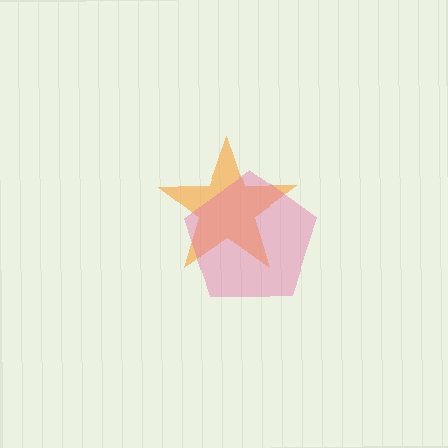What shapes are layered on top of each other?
The layered shapes are: an orange star, a pink pentagon.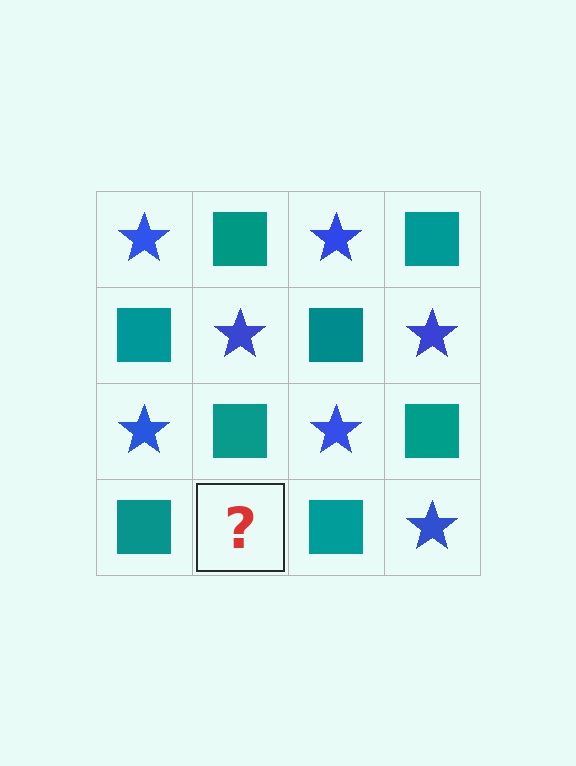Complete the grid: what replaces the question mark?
The question mark should be replaced with a blue star.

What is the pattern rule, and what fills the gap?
The rule is that it alternates blue star and teal square in a checkerboard pattern. The gap should be filled with a blue star.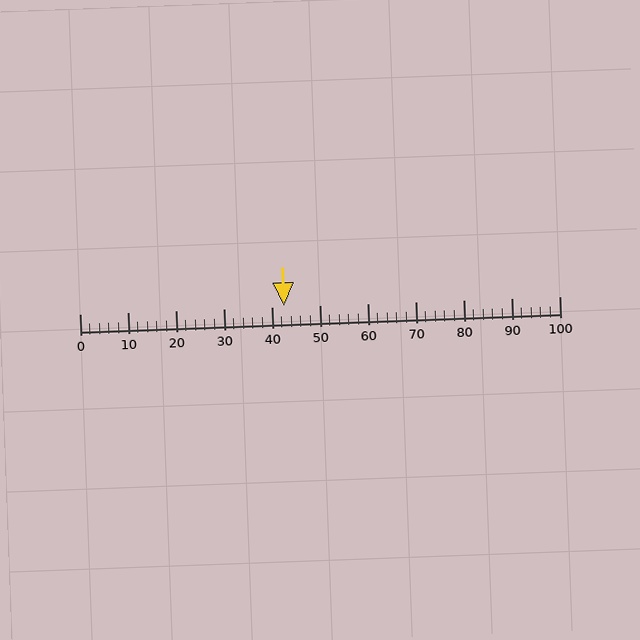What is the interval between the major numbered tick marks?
The major tick marks are spaced 10 units apart.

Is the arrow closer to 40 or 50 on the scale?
The arrow is closer to 40.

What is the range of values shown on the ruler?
The ruler shows values from 0 to 100.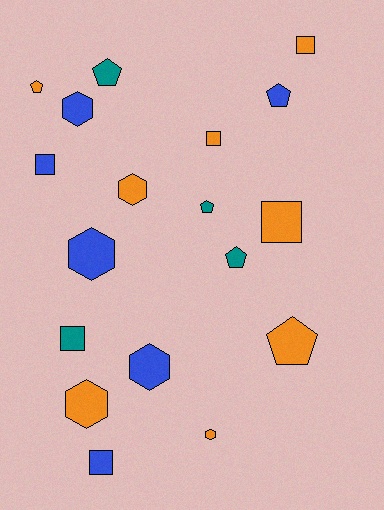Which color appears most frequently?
Orange, with 8 objects.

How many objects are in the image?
There are 18 objects.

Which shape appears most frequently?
Hexagon, with 6 objects.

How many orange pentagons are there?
There are 2 orange pentagons.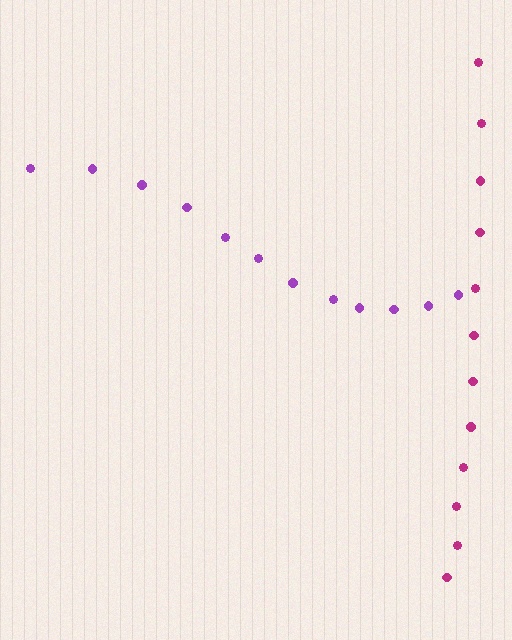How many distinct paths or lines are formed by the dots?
There are 2 distinct paths.